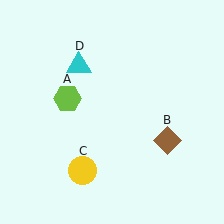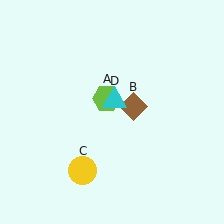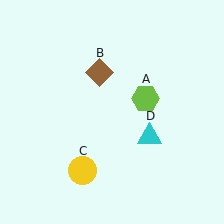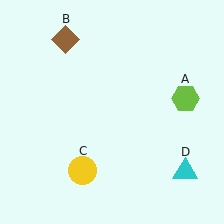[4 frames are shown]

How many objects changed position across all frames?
3 objects changed position: lime hexagon (object A), brown diamond (object B), cyan triangle (object D).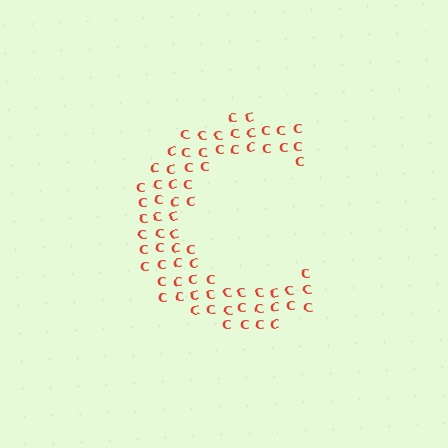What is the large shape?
The large shape is the letter C.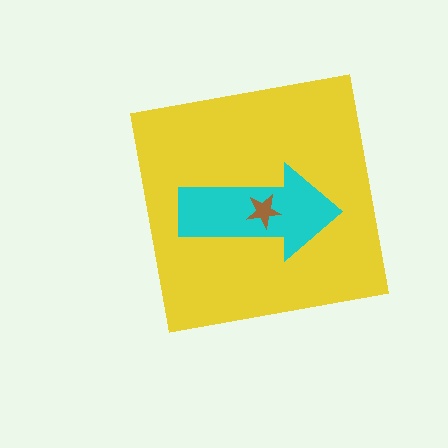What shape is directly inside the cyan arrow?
The brown star.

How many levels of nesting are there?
3.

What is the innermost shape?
The brown star.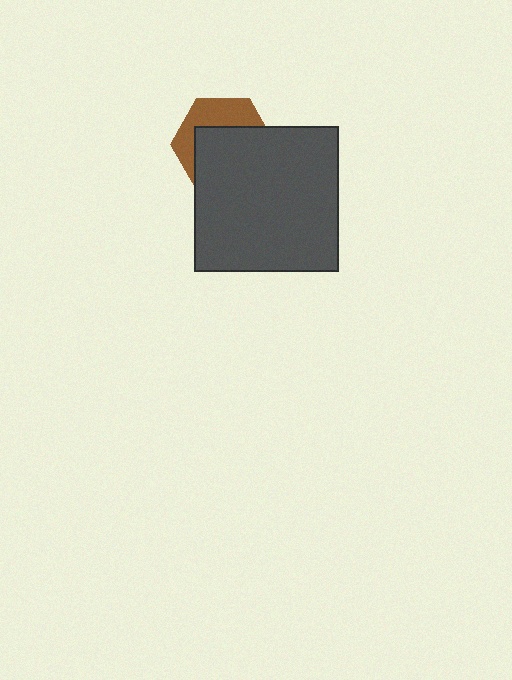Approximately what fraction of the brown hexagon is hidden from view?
Roughly 63% of the brown hexagon is hidden behind the dark gray square.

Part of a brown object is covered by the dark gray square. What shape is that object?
It is a hexagon.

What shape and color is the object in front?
The object in front is a dark gray square.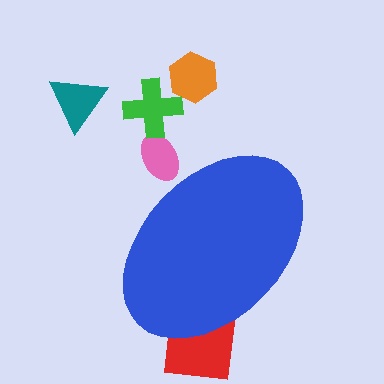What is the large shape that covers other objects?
A blue ellipse.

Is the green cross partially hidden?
No, the green cross is fully visible.